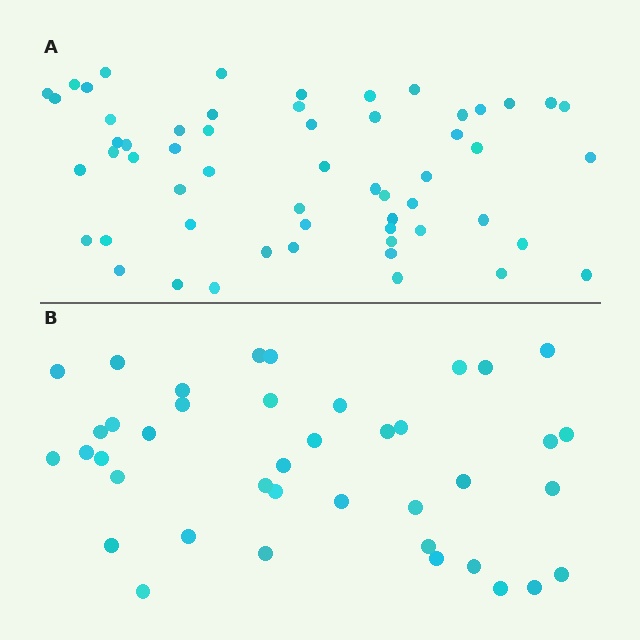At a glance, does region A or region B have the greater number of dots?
Region A (the top region) has more dots.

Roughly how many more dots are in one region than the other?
Region A has approximately 15 more dots than region B.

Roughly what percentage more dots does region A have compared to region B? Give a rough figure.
About 40% more.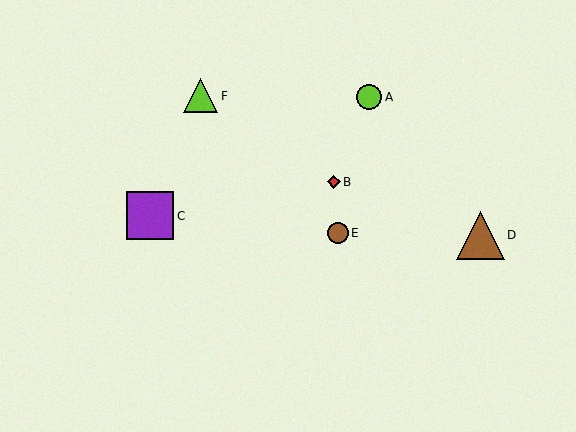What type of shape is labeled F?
Shape F is a lime triangle.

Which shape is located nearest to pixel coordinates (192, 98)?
The lime triangle (labeled F) at (201, 96) is nearest to that location.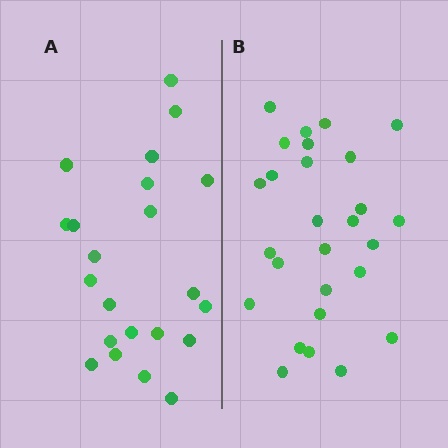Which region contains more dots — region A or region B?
Region B (the right region) has more dots.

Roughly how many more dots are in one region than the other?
Region B has about 5 more dots than region A.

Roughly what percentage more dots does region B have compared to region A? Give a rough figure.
About 25% more.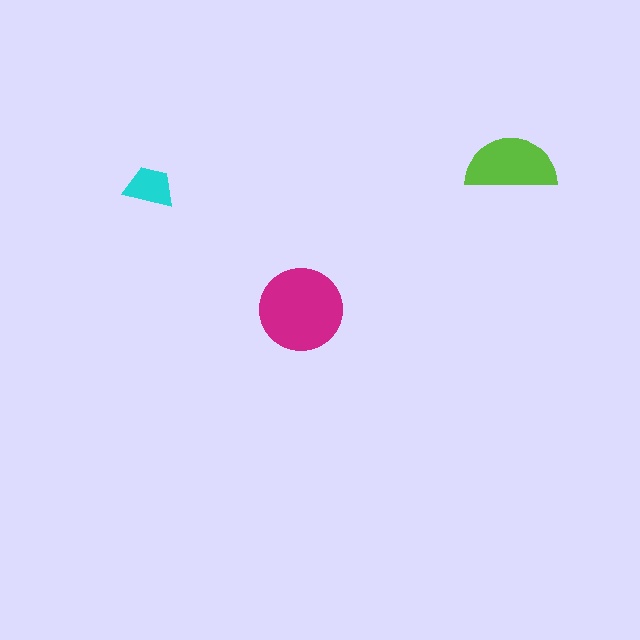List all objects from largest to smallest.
The magenta circle, the lime semicircle, the cyan trapezoid.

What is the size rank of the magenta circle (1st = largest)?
1st.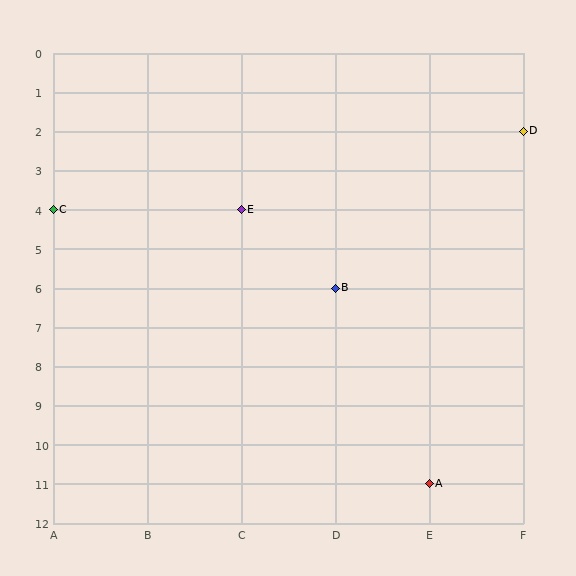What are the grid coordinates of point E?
Point E is at grid coordinates (C, 4).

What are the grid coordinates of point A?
Point A is at grid coordinates (E, 11).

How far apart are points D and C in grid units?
Points D and C are 5 columns and 2 rows apart (about 5.4 grid units diagonally).